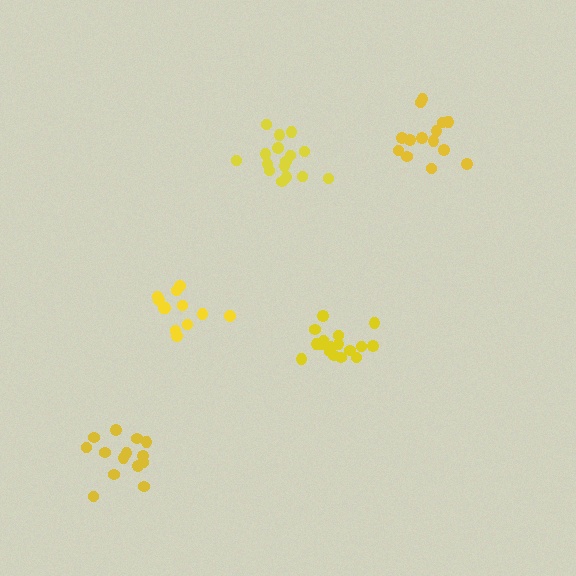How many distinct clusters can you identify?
There are 5 distinct clusters.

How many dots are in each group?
Group 1: 16 dots, Group 2: 13 dots, Group 3: 14 dots, Group 4: 18 dots, Group 5: 14 dots (75 total).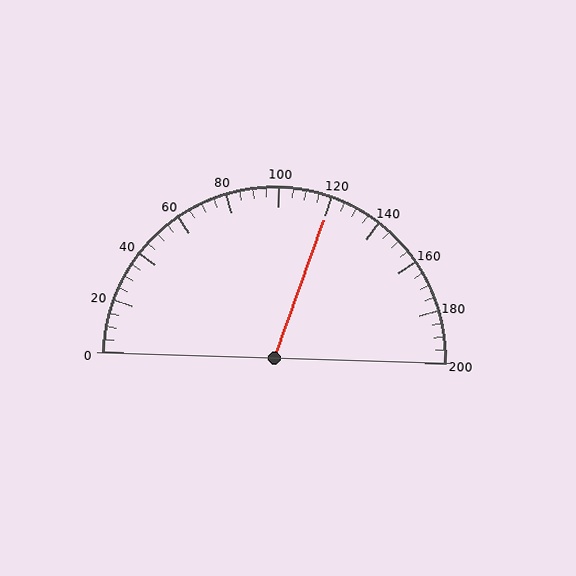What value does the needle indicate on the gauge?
The needle indicates approximately 120.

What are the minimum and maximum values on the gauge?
The gauge ranges from 0 to 200.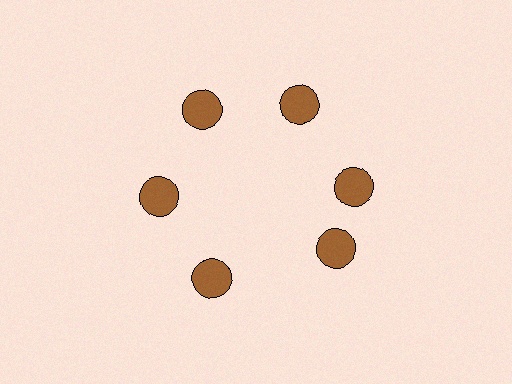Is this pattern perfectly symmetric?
No. The 6 brown circles are arranged in a ring, but one element near the 5 o'clock position is rotated out of alignment along the ring, breaking the 6-fold rotational symmetry.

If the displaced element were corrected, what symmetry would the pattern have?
It would have 6-fold rotational symmetry — the pattern would map onto itself every 60 degrees.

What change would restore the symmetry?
The symmetry would be restored by rotating it back into even spacing with its neighbors so that all 6 circles sit at equal angles and equal distance from the center.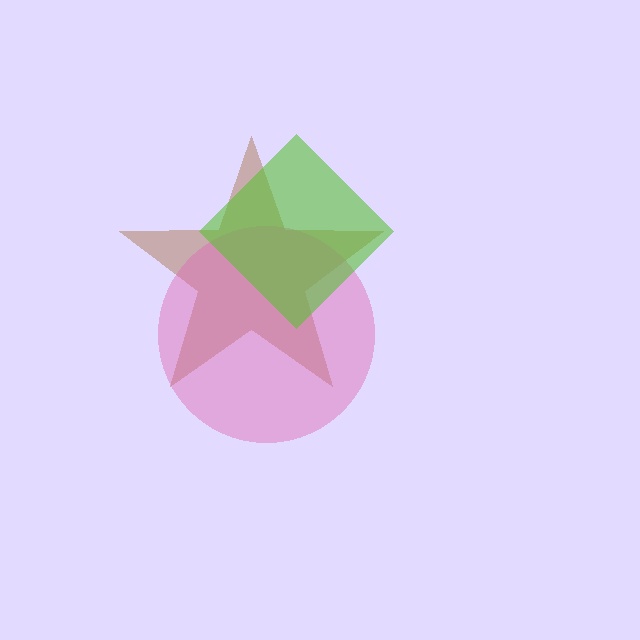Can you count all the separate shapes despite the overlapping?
Yes, there are 3 separate shapes.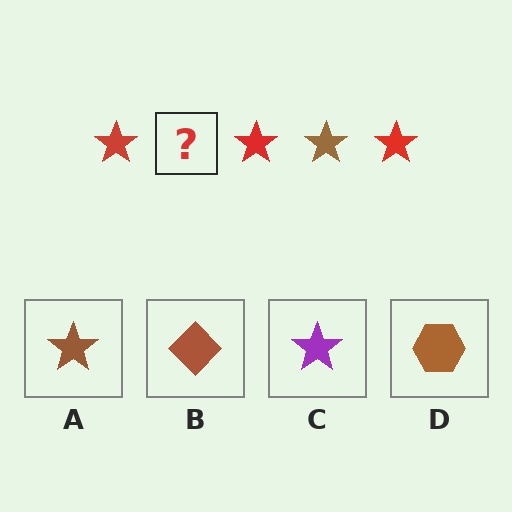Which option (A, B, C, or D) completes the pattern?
A.